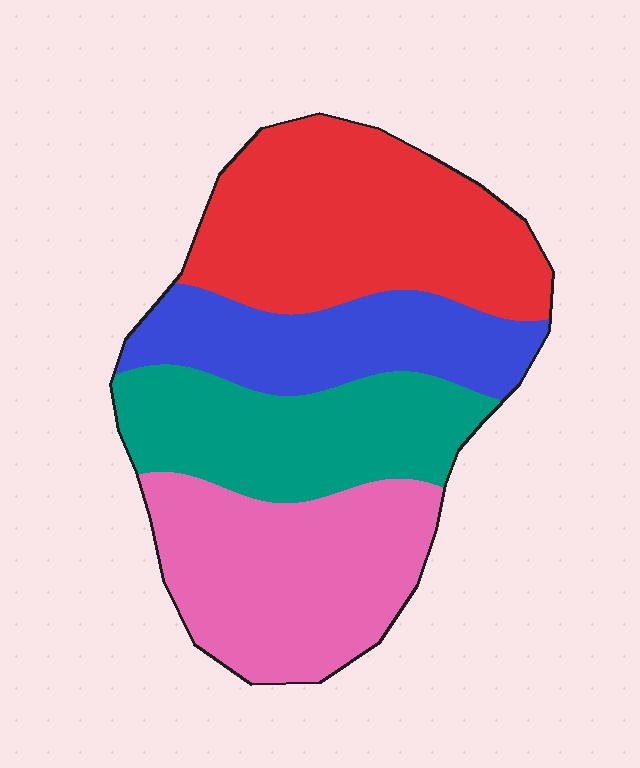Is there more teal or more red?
Red.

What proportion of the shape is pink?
Pink takes up about one quarter (1/4) of the shape.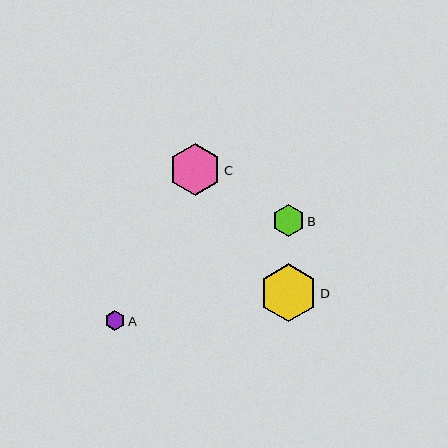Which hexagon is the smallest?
Hexagon A is the smallest with a size of approximately 20 pixels.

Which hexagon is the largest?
Hexagon D is the largest with a size of approximately 58 pixels.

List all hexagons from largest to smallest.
From largest to smallest: D, C, B, A.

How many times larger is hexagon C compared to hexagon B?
Hexagon C is approximately 1.6 times the size of hexagon B.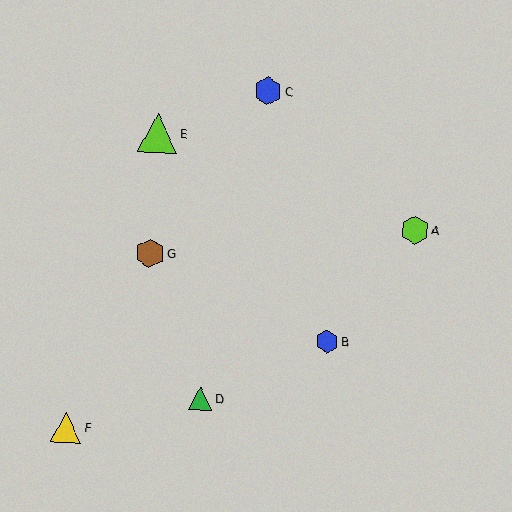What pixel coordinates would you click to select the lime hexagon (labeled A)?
Click at (415, 230) to select the lime hexagon A.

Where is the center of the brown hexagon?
The center of the brown hexagon is at (150, 253).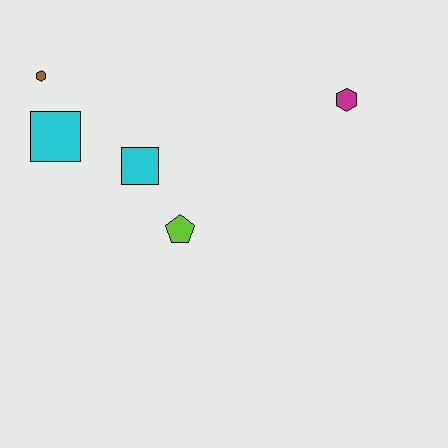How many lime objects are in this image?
There is 1 lime object.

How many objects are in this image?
There are 5 objects.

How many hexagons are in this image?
There are 2 hexagons.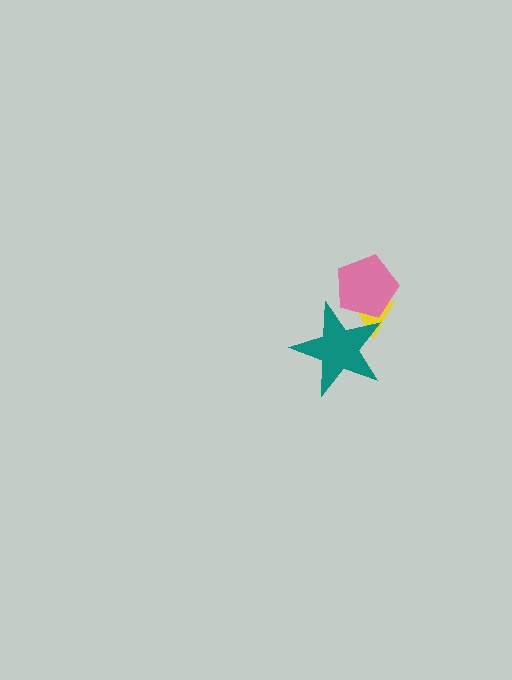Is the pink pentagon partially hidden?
No, no other shape covers it.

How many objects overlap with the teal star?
2 objects overlap with the teal star.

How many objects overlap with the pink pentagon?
2 objects overlap with the pink pentagon.